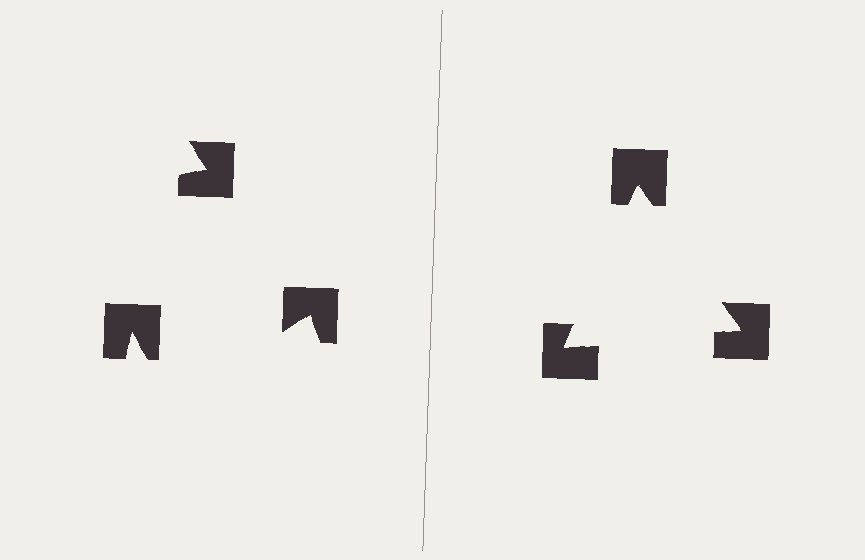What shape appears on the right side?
An illusory triangle.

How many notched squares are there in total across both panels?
6 — 3 on each side.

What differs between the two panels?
The notched squares are positioned identically on both sides; only the wedge orientations differ. On the right they align to a triangle; on the left they are misaligned.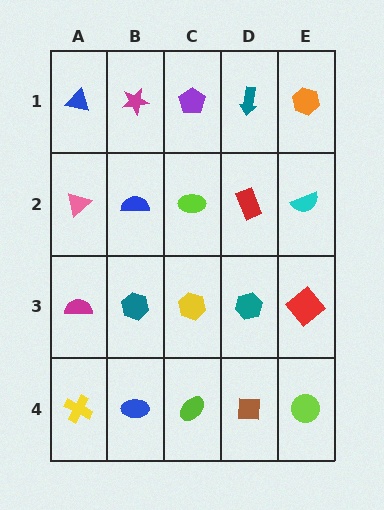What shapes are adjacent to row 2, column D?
A teal arrow (row 1, column D), a teal hexagon (row 3, column D), a lime ellipse (row 2, column C), a cyan semicircle (row 2, column E).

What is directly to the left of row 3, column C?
A teal hexagon.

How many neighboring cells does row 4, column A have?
2.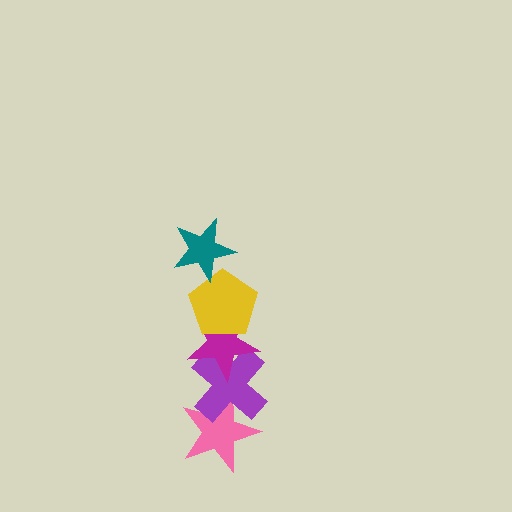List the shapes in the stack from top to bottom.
From top to bottom: the teal star, the yellow pentagon, the magenta star, the purple cross, the pink star.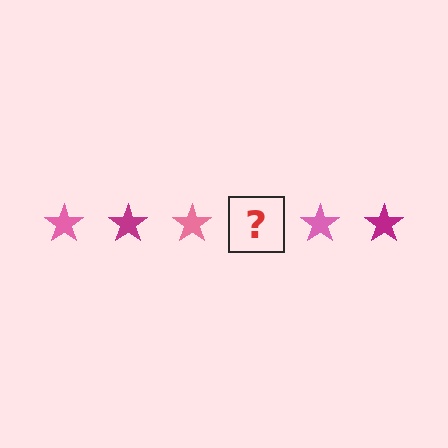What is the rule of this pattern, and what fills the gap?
The rule is that the pattern cycles through pink, magenta stars. The gap should be filled with a magenta star.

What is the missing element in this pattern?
The missing element is a magenta star.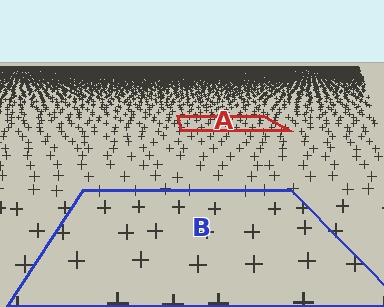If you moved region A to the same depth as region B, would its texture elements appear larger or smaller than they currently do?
They would appear larger. At a closer depth, the same texture elements are projected at a bigger on-screen size.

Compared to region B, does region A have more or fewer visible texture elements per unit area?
Region A has more texture elements per unit area — they are packed more densely because it is farther away.